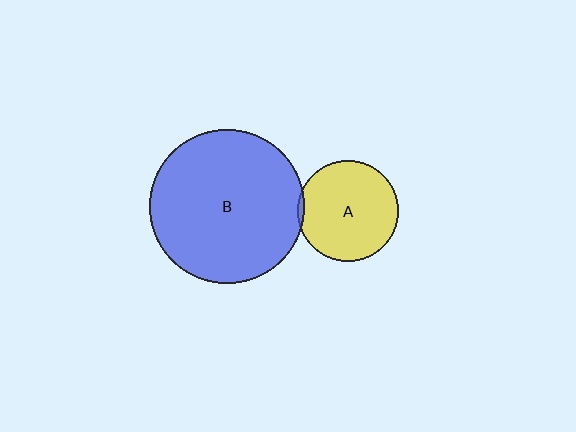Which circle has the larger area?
Circle B (blue).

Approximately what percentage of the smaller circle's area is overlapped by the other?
Approximately 5%.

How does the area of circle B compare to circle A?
Approximately 2.4 times.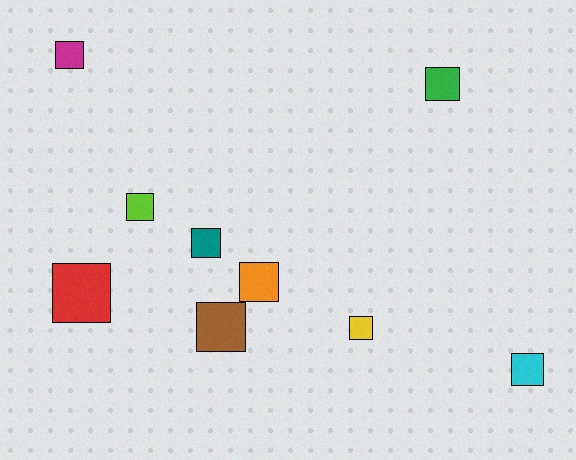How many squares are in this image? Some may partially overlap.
There are 9 squares.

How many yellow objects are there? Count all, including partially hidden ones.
There is 1 yellow object.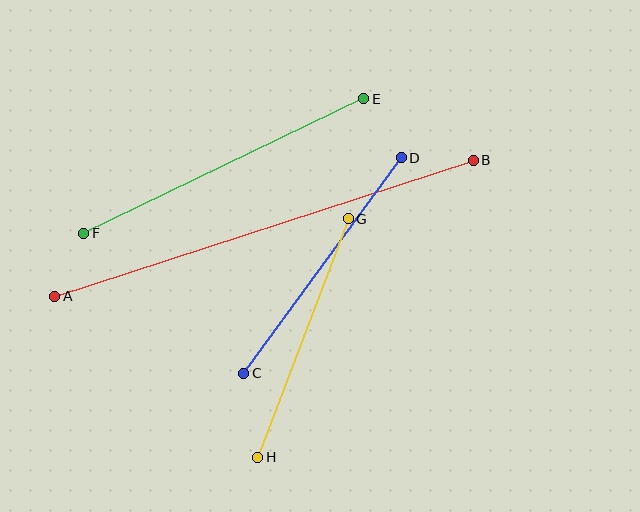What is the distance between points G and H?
The distance is approximately 255 pixels.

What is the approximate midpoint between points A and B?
The midpoint is at approximately (264, 228) pixels.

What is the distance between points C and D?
The distance is approximately 267 pixels.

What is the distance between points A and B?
The distance is approximately 440 pixels.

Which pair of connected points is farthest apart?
Points A and B are farthest apart.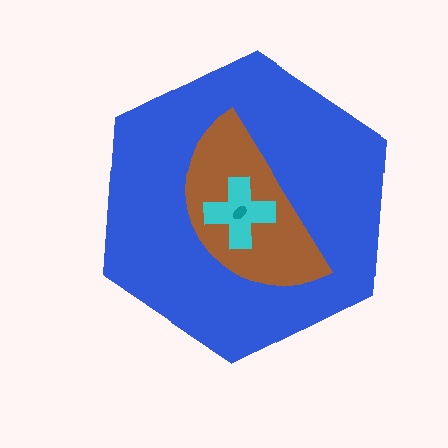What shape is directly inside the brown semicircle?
The cyan cross.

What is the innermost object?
The teal ellipse.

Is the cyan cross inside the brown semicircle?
Yes.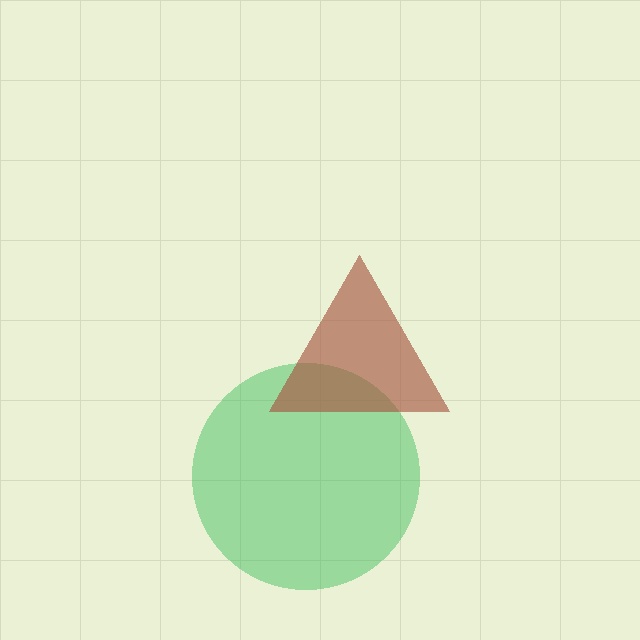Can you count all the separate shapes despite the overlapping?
Yes, there are 2 separate shapes.